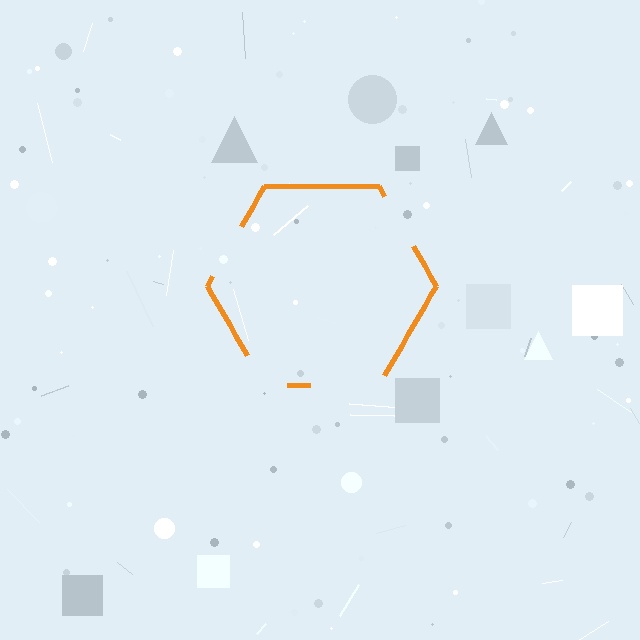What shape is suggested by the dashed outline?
The dashed outline suggests a hexagon.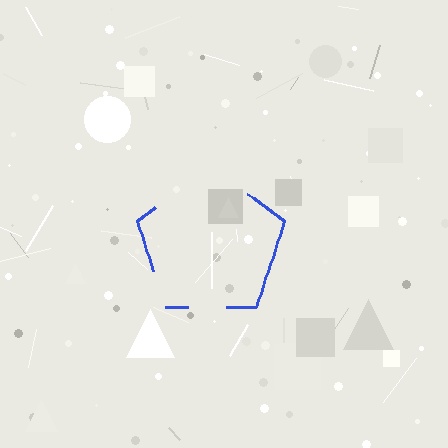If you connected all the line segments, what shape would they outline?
They would outline a pentagon.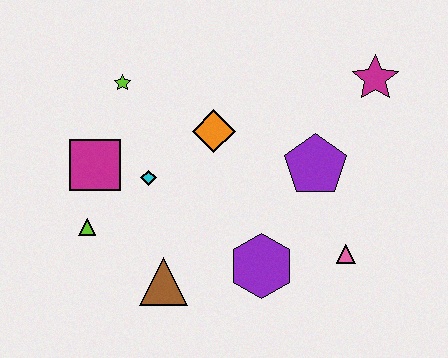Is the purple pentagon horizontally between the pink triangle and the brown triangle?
Yes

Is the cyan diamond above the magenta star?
No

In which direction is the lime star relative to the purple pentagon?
The lime star is to the left of the purple pentagon.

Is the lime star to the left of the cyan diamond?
Yes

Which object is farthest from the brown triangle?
The magenta star is farthest from the brown triangle.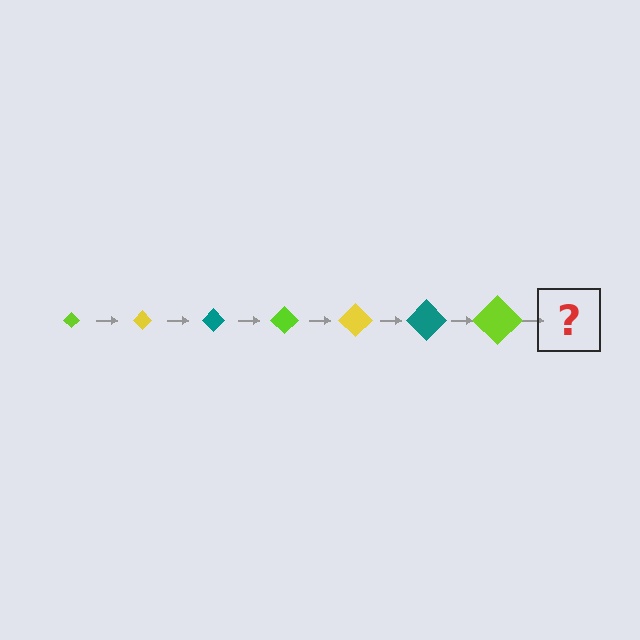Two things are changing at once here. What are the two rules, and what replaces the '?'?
The two rules are that the diamond grows larger each step and the color cycles through lime, yellow, and teal. The '?' should be a yellow diamond, larger than the previous one.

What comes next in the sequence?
The next element should be a yellow diamond, larger than the previous one.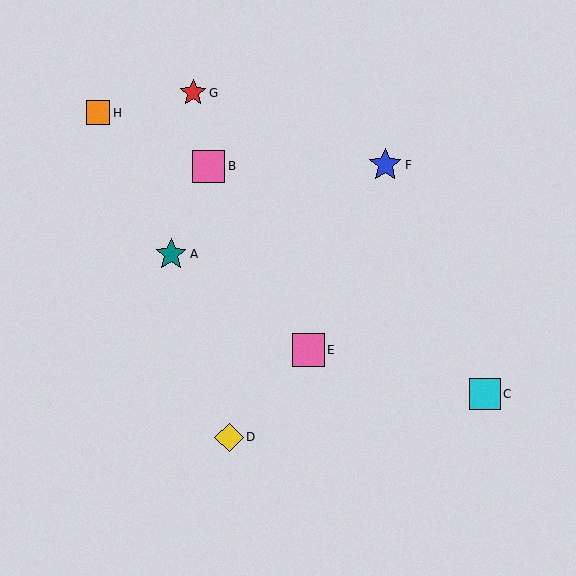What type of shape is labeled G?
Shape G is a red star.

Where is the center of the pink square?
The center of the pink square is at (308, 350).